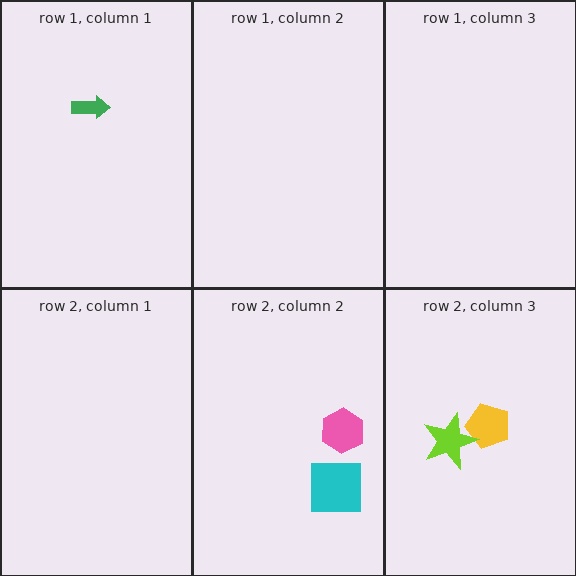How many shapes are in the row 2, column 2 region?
2.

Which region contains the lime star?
The row 2, column 3 region.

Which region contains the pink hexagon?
The row 2, column 2 region.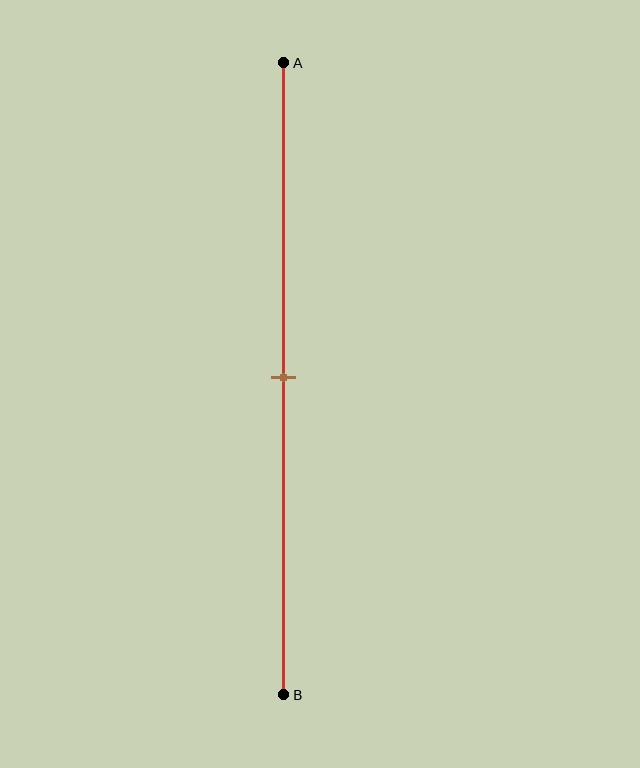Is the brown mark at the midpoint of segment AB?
Yes, the mark is approximately at the midpoint.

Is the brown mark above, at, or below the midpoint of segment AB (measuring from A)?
The brown mark is approximately at the midpoint of segment AB.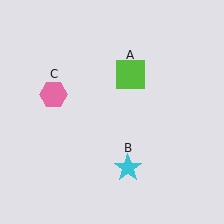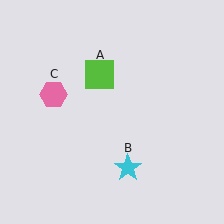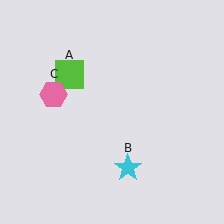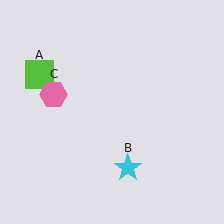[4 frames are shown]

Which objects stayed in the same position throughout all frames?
Cyan star (object B) and pink hexagon (object C) remained stationary.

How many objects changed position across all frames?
1 object changed position: lime square (object A).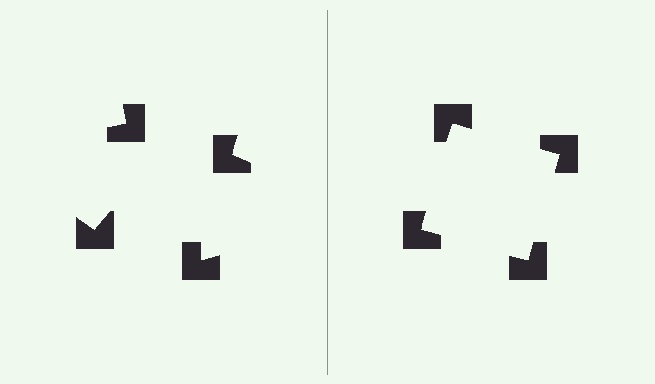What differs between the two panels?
The notched squares are positioned identically on both sides; only the wedge orientations differ. On the right they align to a square; on the left they are misaligned.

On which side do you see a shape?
An illusory square appears on the right side. On the left side the wedge cuts are rotated, so no coherent shape forms.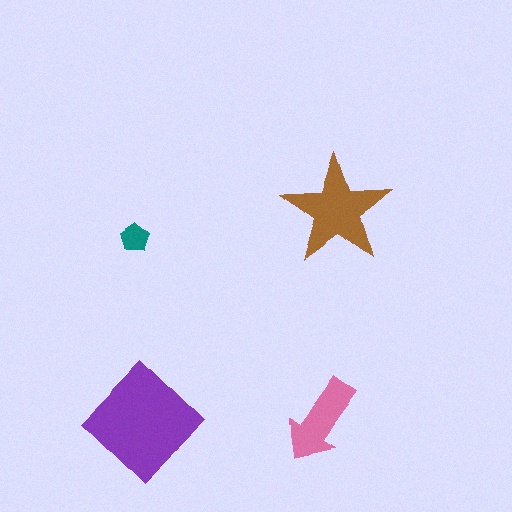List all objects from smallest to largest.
The teal pentagon, the pink arrow, the brown star, the purple diamond.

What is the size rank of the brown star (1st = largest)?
2nd.